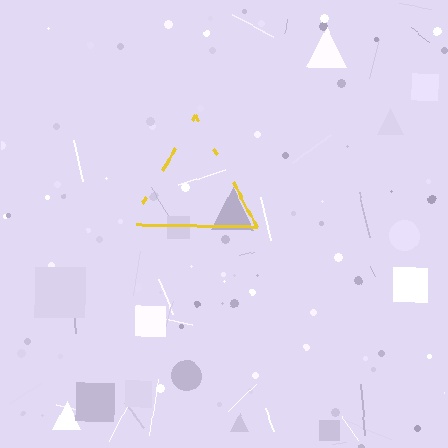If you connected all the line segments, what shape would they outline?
They would outline a triangle.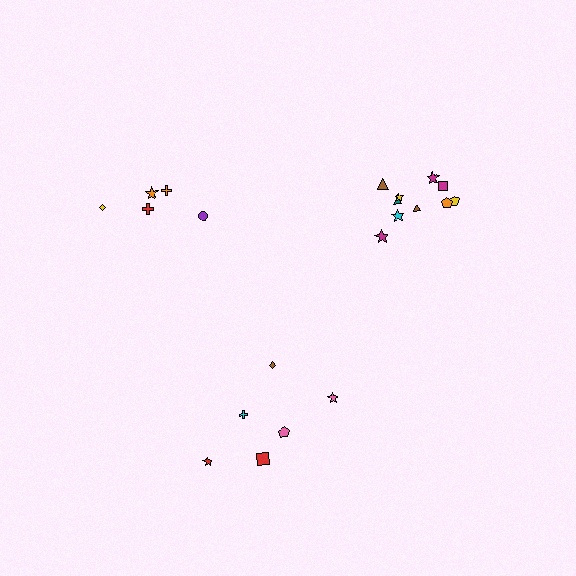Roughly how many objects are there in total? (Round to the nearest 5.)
Roughly 20 objects in total.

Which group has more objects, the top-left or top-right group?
The top-right group.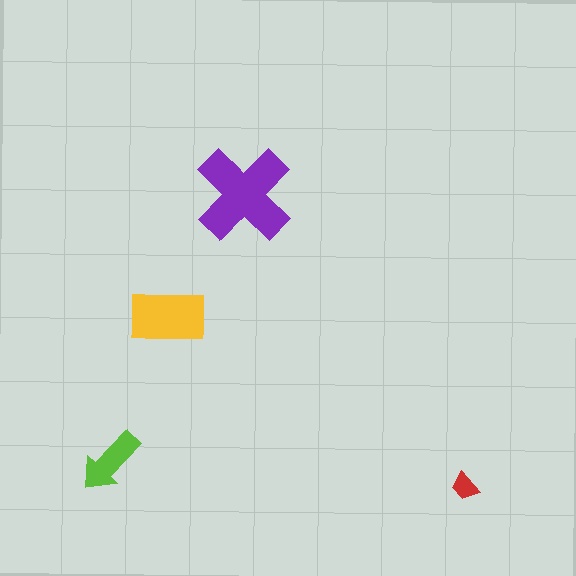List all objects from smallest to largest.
The red trapezoid, the lime arrow, the yellow rectangle, the purple cross.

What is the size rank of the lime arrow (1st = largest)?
3rd.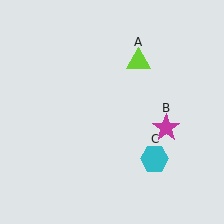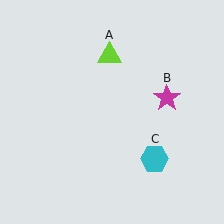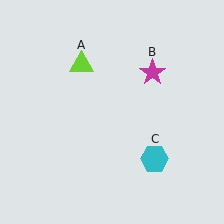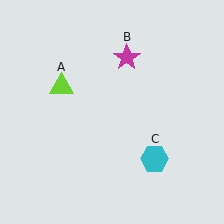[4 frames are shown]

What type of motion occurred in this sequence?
The lime triangle (object A), magenta star (object B) rotated counterclockwise around the center of the scene.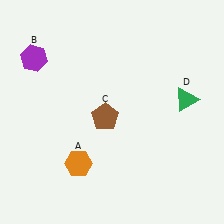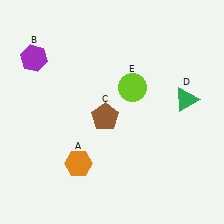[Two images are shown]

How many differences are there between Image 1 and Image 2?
There is 1 difference between the two images.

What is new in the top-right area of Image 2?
A lime circle (E) was added in the top-right area of Image 2.